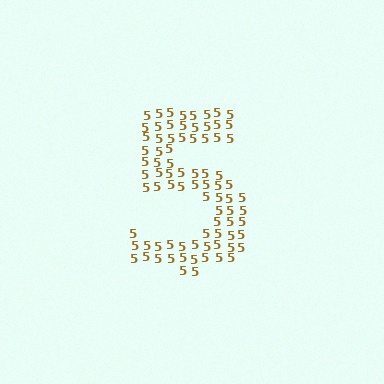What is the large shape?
The large shape is the digit 5.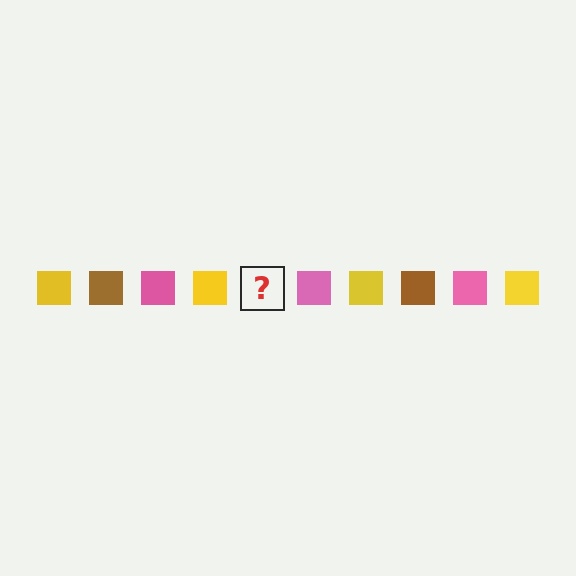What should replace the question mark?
The question mark should be replaced with a brown square.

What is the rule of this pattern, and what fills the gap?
The rule is that the pattern cycles through yellow, brown, pink squares. The gap should be filled with a brown square.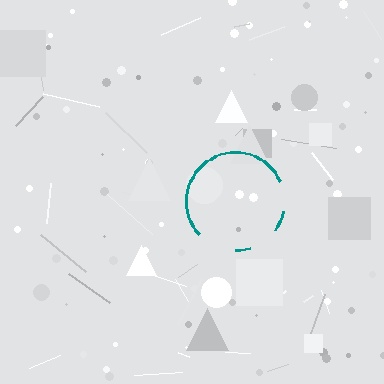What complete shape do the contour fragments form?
The contour fragments form a circle.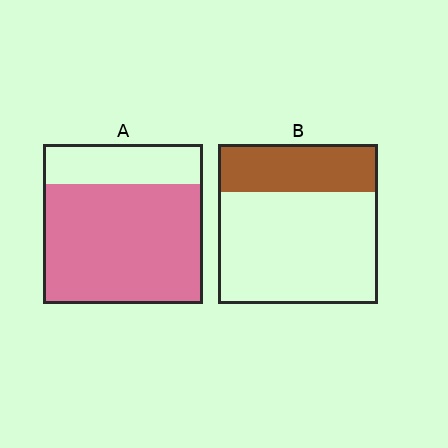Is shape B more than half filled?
No.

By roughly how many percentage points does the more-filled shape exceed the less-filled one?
By roughly 45 percentage points (A over B).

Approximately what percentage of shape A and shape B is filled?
A is approximately 75% and B is approximately 30%.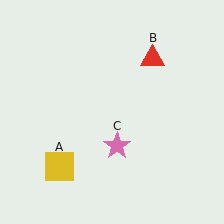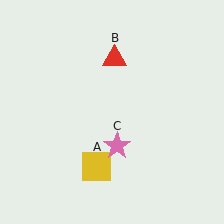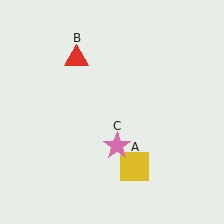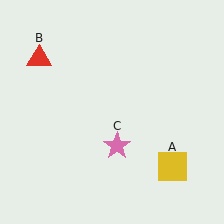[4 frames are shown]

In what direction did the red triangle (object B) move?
The red triangle (object B) moved left.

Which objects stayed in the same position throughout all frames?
Pink star (object C) remained stationary.